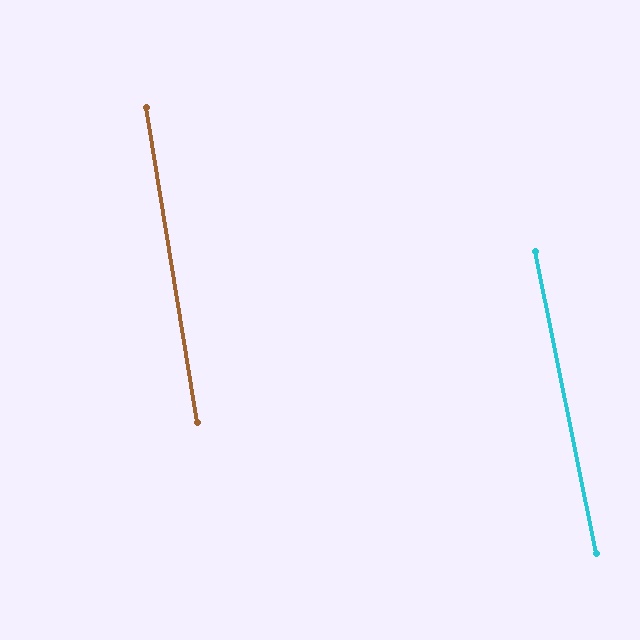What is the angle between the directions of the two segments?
Approximately 2 degrees.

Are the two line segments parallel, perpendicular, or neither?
Parallel — their directions differ by only 2.0°.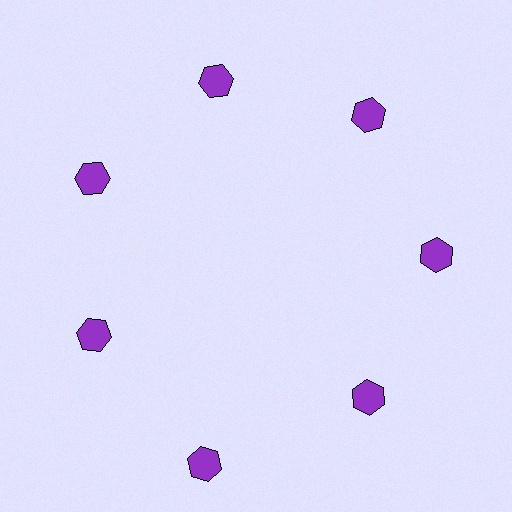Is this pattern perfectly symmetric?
No. The 7 purple hexagons are arranged in a ring, but one element near the 6 o'clock position is pushed outward from the center, breaking the 7-fold rotational symmetry.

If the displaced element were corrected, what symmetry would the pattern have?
It would have 7-fold rotational symmetry — the pattern would map onto itself every 51 degrees.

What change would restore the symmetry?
The symmetry would be restored by moving it inward, back onto the ring so that all 7 hexagons sit at equal angles and equal distance from the center.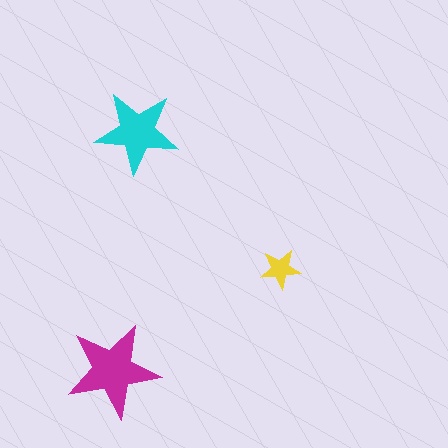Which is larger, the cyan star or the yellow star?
The cyan one.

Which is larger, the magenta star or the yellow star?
The magenta one.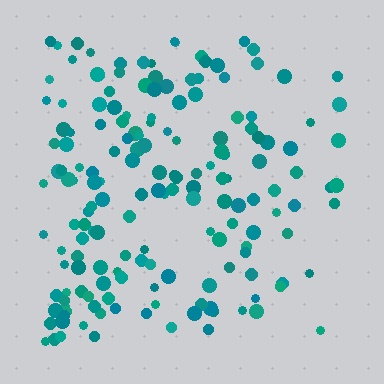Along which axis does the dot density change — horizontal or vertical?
Horizontal.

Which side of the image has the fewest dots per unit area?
The right.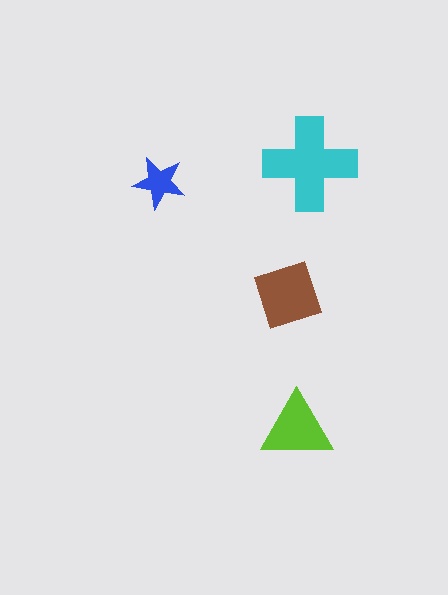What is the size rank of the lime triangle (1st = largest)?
3rd.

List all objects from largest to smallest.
The cyan cross, the brown diamond, the lime triangle, the blue star.